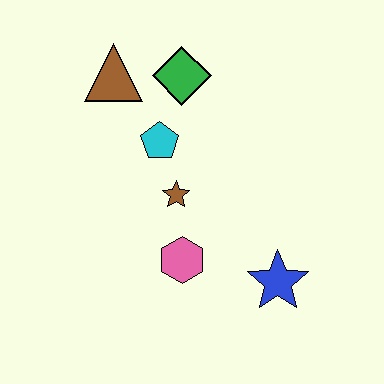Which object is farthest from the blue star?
The brown triangle is farthest from the blue star.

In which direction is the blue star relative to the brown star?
The blue star is to the right of the brown star.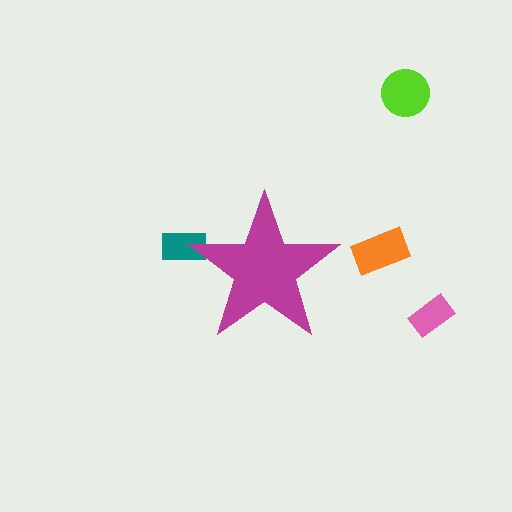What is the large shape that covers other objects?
A magenta star.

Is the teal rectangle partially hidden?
Yes, the teal rectangle is partially hidden behind the magenta star.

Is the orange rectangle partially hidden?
No, the orange rectangle is fully visible.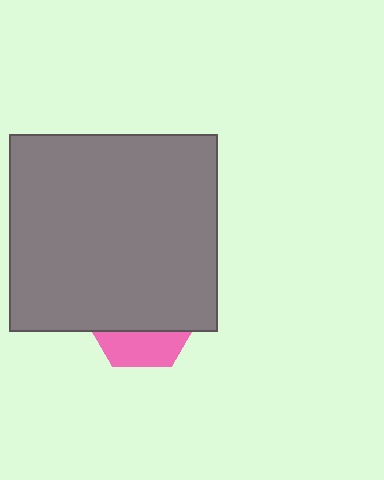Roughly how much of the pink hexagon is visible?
A small part of it is visible (roughly 32%).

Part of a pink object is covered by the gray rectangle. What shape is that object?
It is a hexagon.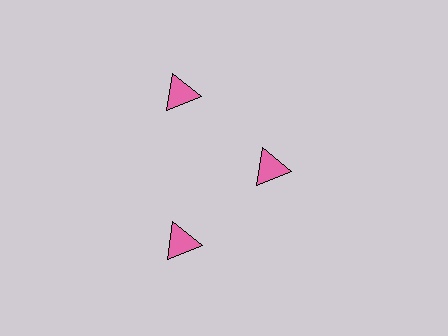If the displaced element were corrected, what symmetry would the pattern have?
It would have 3-fold rotational symmetry — the pattern would map onto itself every 120 degrees.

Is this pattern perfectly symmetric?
No. The 3 pink triangles are arranged in a ring, but one element near the 3 o'clock position is pulled inward toward the center, breaking the 3-fold rotational symmetry.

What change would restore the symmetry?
The symmetry would be restored by moving it outward, back onto the ring so that all 3 triangles sit at equal angles and equal distance from the center.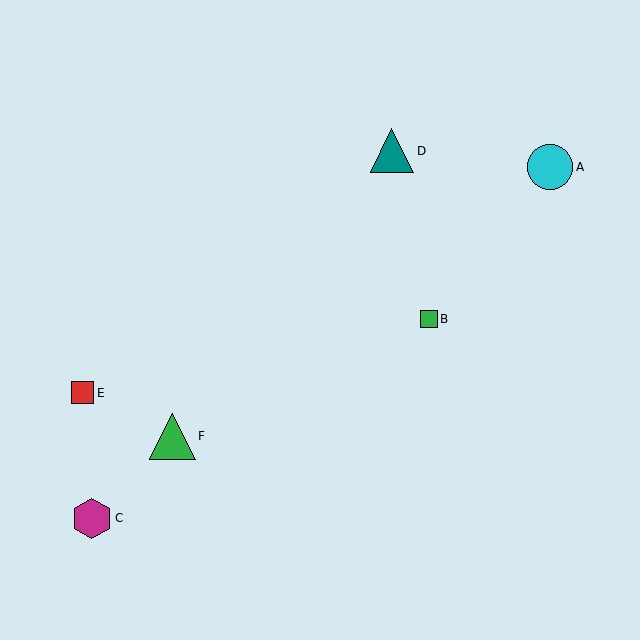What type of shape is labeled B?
Shape B is a green square.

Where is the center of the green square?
The center of the green square is at (429, 319).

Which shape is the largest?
The green triangle (labeled F) is the largest.